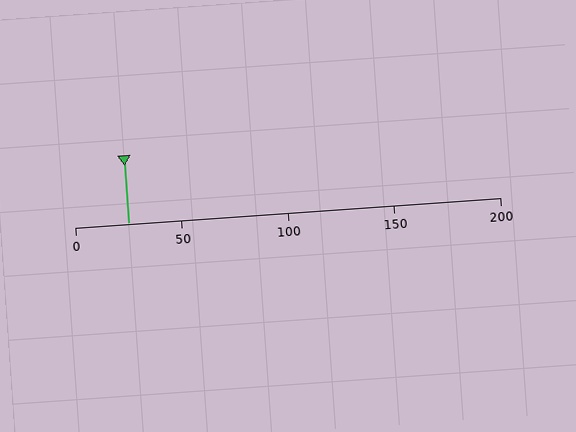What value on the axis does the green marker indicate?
The marker indicates approximately 25.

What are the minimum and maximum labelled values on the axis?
The axis runs from 0 to 200.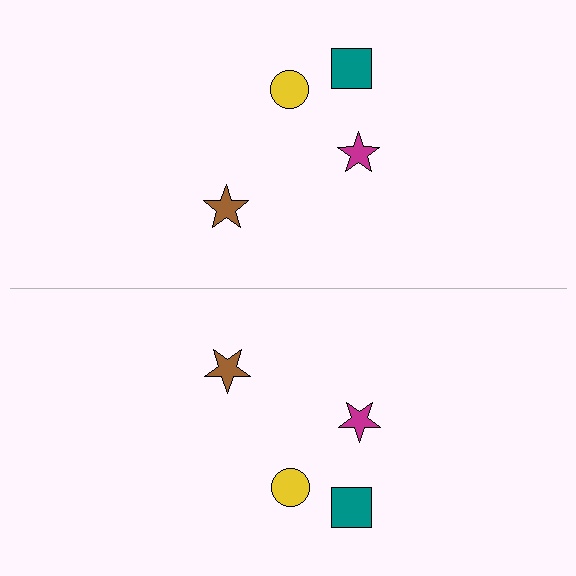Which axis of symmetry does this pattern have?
The pattern has a horizontal axis of symmetry running through the center of the image.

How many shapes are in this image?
There are 8 shapes in this image.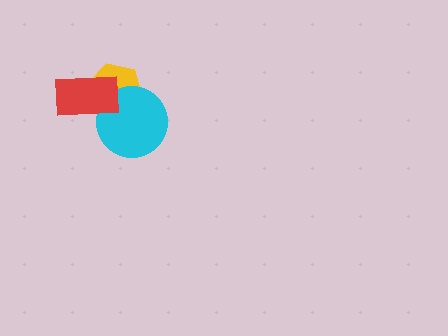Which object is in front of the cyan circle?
The red rectangle is in front of the cyan circle.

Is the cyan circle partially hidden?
Yes, it is partially covered by another shape.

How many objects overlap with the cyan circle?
2 objects overlap with the cyan circle.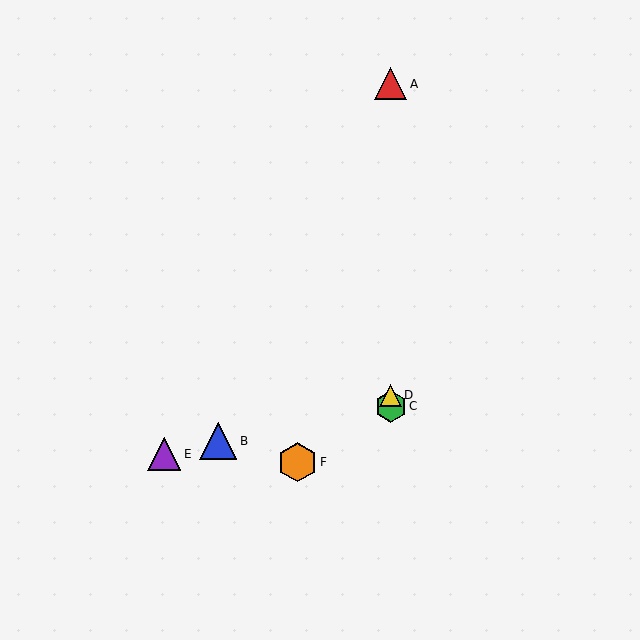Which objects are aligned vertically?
Objects A, C, D are aligned vertically.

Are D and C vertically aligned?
Yes, both are at x≈391.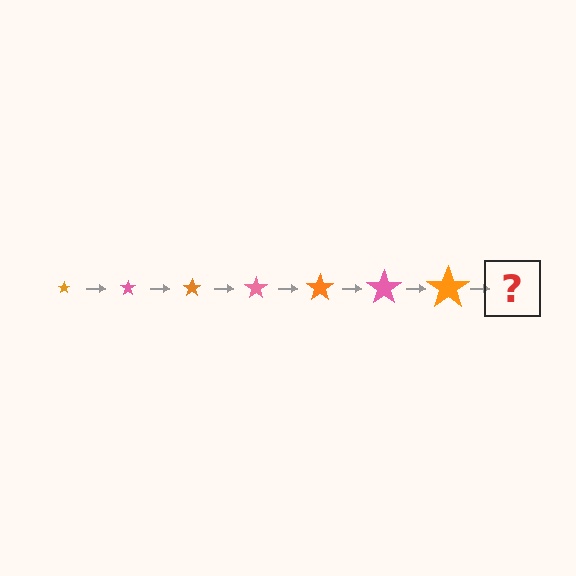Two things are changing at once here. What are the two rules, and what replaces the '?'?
The two rules are that the star grows larger each step and the color cycles through orange and pink. The '?' should be a pink star, larger than the previous one.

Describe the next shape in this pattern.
It should be a pink star, larger than the previous one.